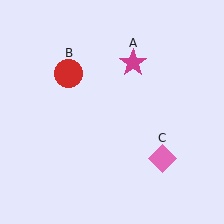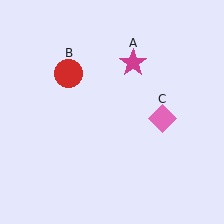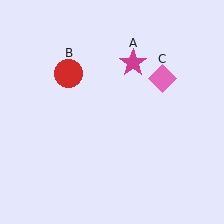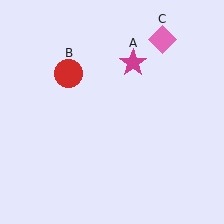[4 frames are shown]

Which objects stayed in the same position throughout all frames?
Magenta star (object A) and red circle (object B) remained stationary.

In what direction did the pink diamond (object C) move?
The pink diamond (object C) moved up.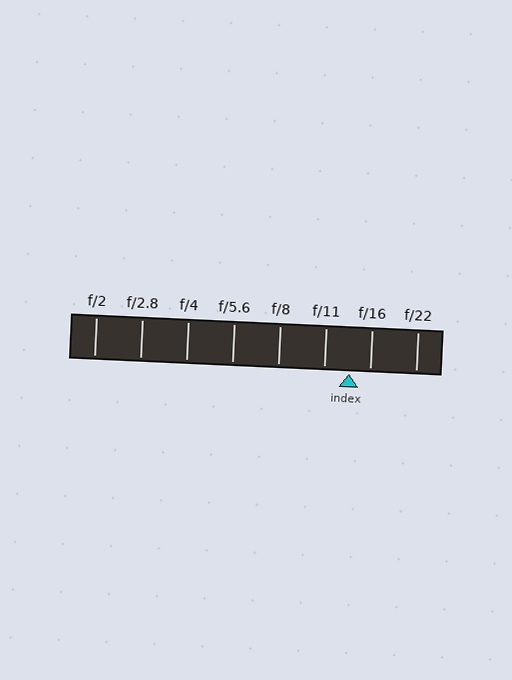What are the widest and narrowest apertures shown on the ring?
The widest aperture shown is f/2 and the narrowest is f/22.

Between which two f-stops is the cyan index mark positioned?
The index mark is between f/11 and f/16.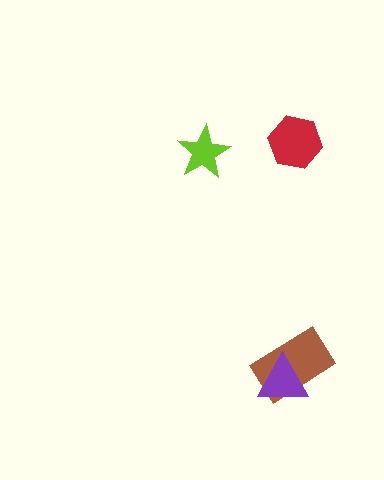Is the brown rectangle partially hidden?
Yes, it is partially covered by another shape.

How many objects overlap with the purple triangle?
1 object overlaps with the purple triangle.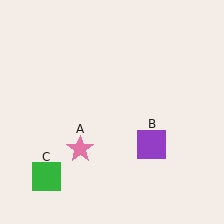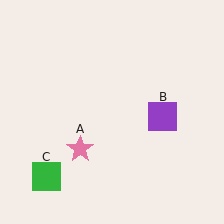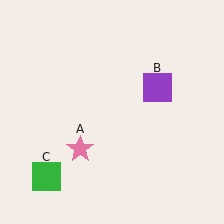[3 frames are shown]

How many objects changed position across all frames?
1 object changed position: purple square (object B).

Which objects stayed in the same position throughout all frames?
Pink star (object A) and green square (object C) remained stationary.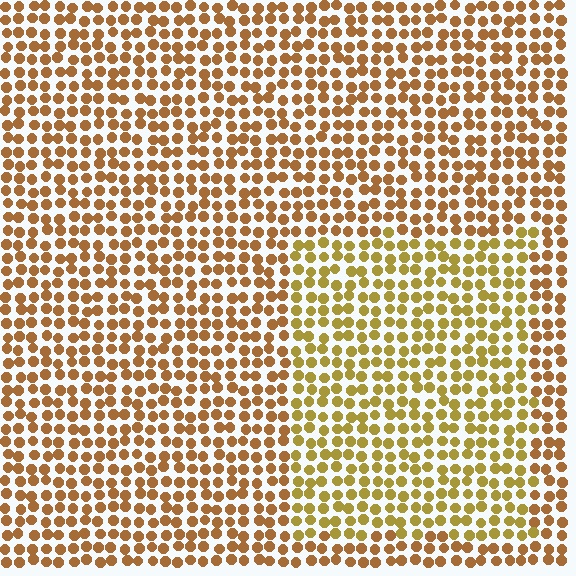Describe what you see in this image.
The image is filled with small brown elements in a uniform arrangement. A rectangle-shaped region is visible where the elements are tinted to a slightly different hue, forming a subtle color boundary.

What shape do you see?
I see a rectangle.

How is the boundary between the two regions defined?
The boundary is defined purely by a slight shift in hue (about 24 degrees). Spacing, size, and orientation are identical on both sides.